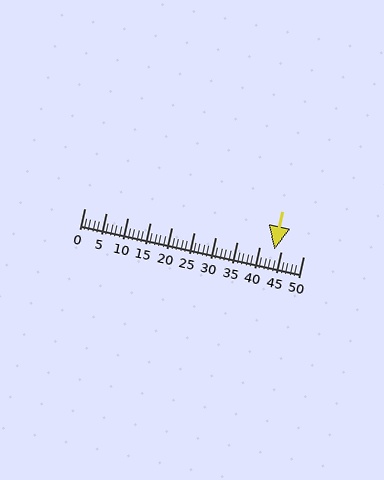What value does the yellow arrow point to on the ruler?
The yellow arrow points to approximately 44.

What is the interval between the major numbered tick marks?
The major tick marks are spaced 5 units apart.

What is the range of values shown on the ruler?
The ruler shows values from 0 to 50.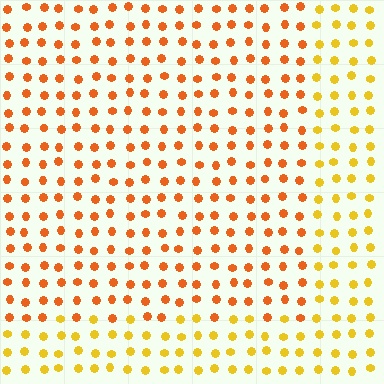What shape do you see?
I see a rectangle.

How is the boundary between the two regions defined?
The boundary is defined purely by a slight shift in hue (about 29 degrees). Spacing, size, and orientation are identical on both sides.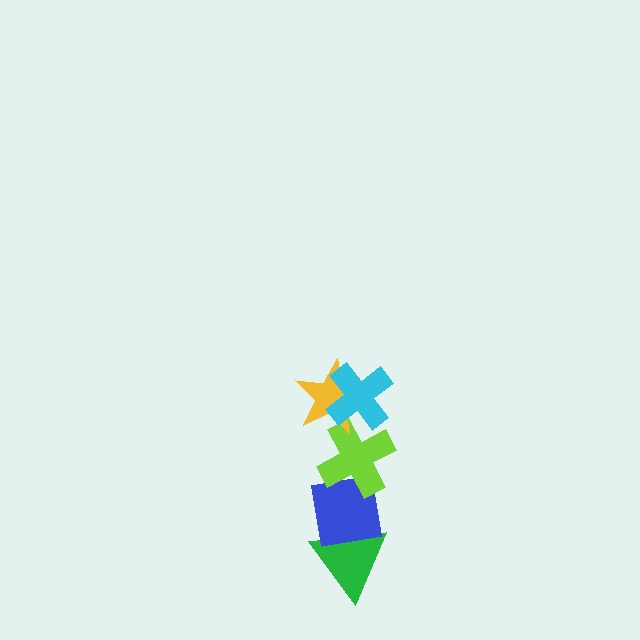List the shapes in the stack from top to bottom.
From top to bottom: the cyan cross, the yellow star, the lime cross, the blue square, the green triangle.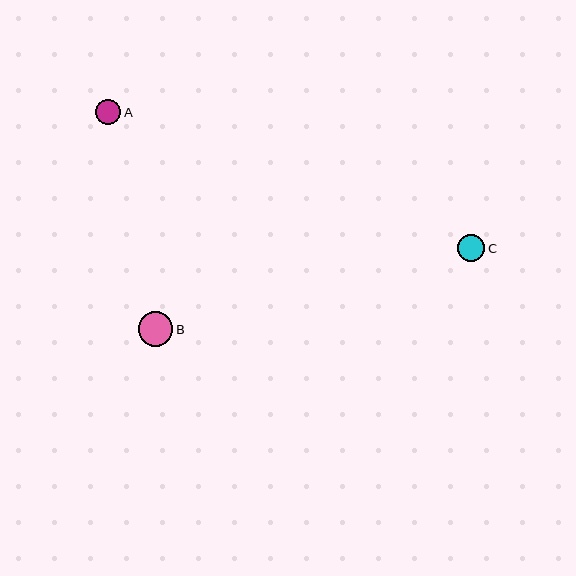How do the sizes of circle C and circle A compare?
Circle C and circle A are approximately the same size.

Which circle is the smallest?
Circle A is the smallest with a size of approximately 25 pixels.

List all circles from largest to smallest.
From largest to smallest: B, C, A.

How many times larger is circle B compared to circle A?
Circle B is approximately 1.4 times the size of circle A.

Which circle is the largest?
Circle B is the largest with a size of approximately 34 pixels.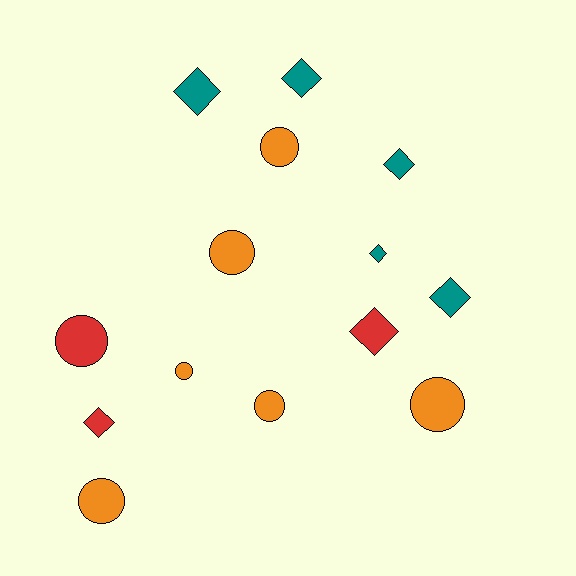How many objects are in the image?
There are 14 objects.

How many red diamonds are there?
There are 2 red diamonds.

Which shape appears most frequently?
Diamond, with 7 objects.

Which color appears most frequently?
Orange, with 6 objects.